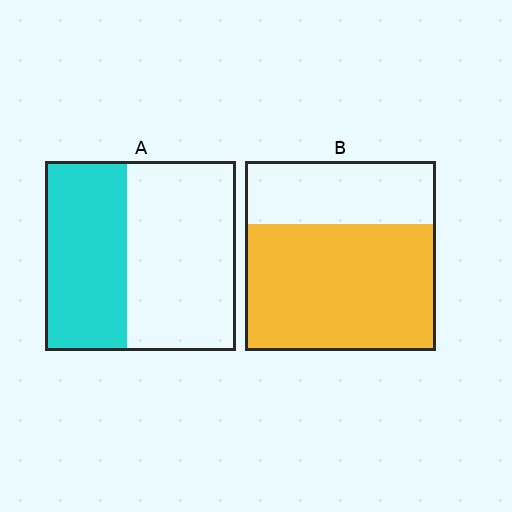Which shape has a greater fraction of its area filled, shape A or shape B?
Shape B.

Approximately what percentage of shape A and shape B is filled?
A is approximately 45% and B is approximately 65%.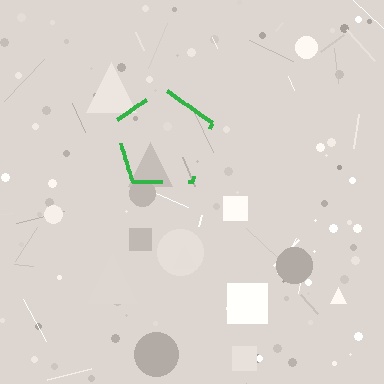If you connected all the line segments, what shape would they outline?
They would outline a pentagon.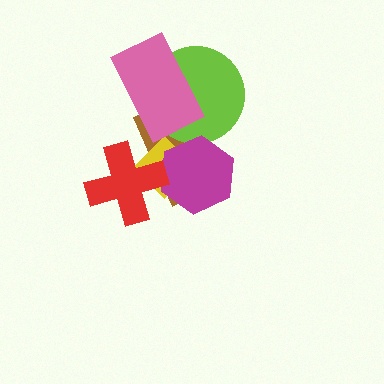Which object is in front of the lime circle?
The pink rectangle is in front of the lime circle.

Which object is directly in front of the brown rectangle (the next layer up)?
The yellow diamond is directly in front of the brown rectangle.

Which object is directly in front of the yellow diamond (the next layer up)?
The magenta hexagon is directly in front of the yellow diamond.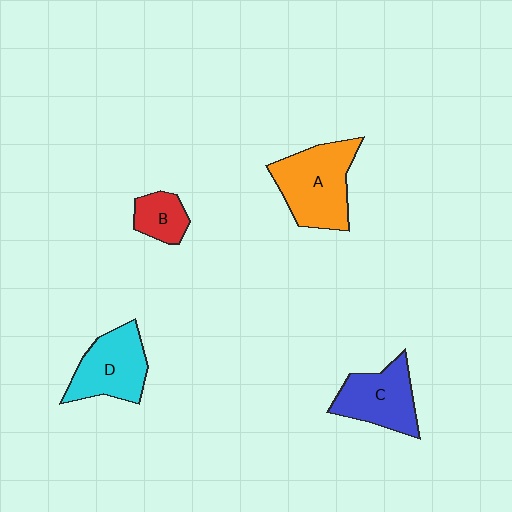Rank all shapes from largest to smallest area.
From largest to smallest: A (orange), D (cyan), C (blue), B (red).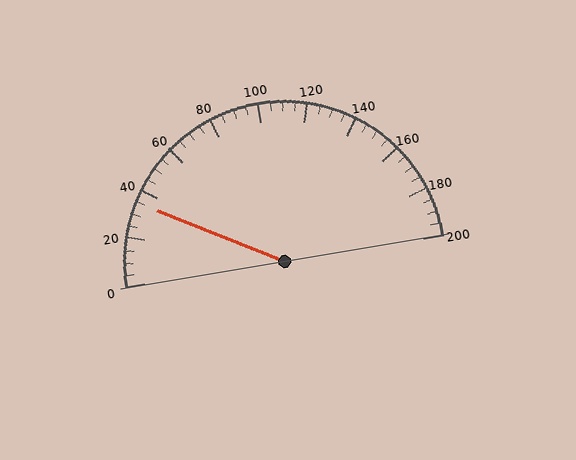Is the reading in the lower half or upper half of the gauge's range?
The reading is in the lower half of the range (0 to 200).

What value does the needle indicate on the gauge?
The needle indicates approximately 35.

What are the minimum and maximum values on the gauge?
The gauge ranges from 0 to 200.